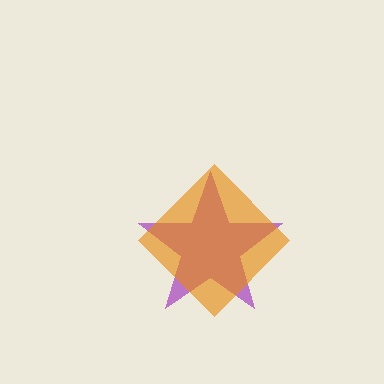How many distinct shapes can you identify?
There are 2 distinct shapes: a purple star, an orange diamond.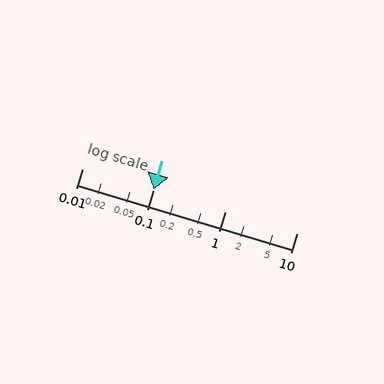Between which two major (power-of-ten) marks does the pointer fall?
The pointer is between 0.01 and 0.1.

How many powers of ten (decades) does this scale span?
The scale spans 3 decades, from 0.01 to 10.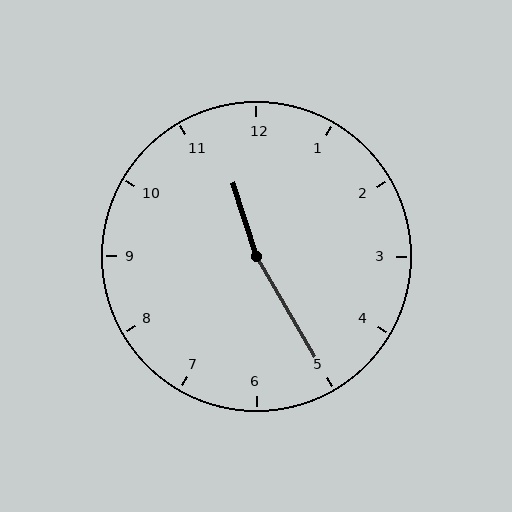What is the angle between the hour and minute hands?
Approximately 168 degrees.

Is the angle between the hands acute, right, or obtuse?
It is obtuse.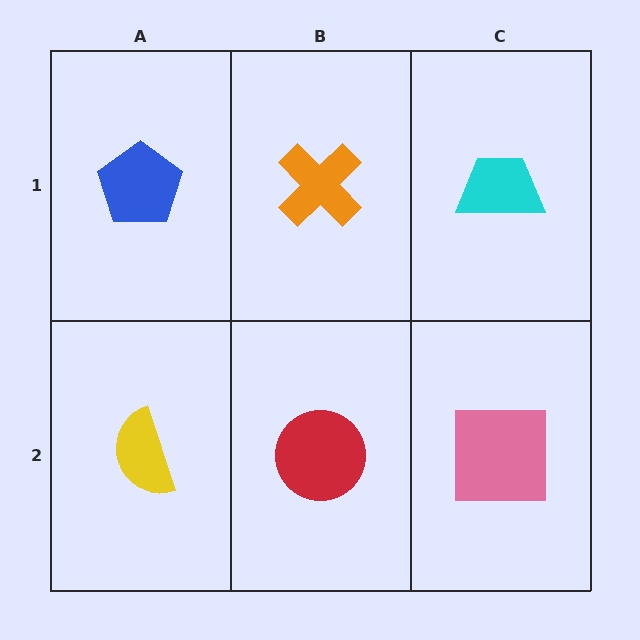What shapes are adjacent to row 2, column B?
An orange cross (row 1, column B), a yellow semicircle (row 2, column A), a pink square (row 2, column C).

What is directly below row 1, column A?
A yellow semicircle.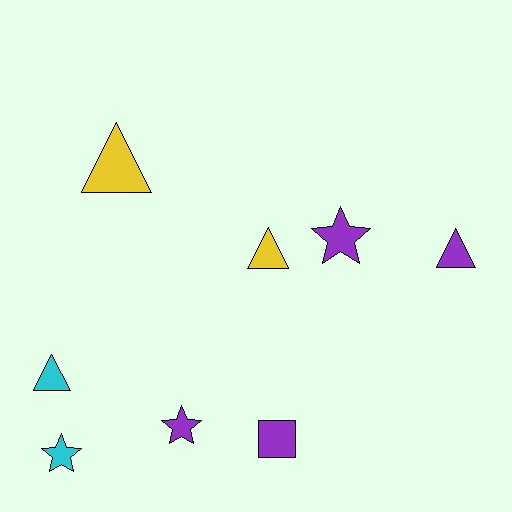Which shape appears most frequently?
Triangle, with 4 objects.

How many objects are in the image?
There are 8 objects.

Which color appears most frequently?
Purple, with 4 objects.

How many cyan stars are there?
There is 1 cyan star.